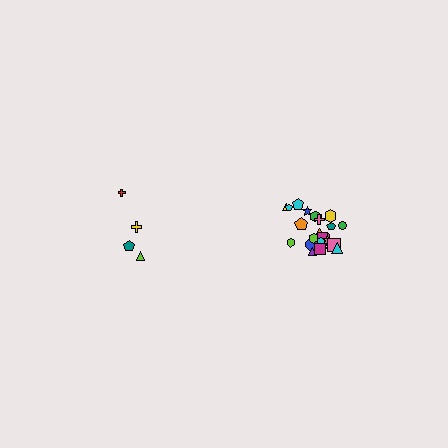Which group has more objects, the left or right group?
The right group.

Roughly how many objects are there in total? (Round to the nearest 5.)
Roughly 30 objects in total.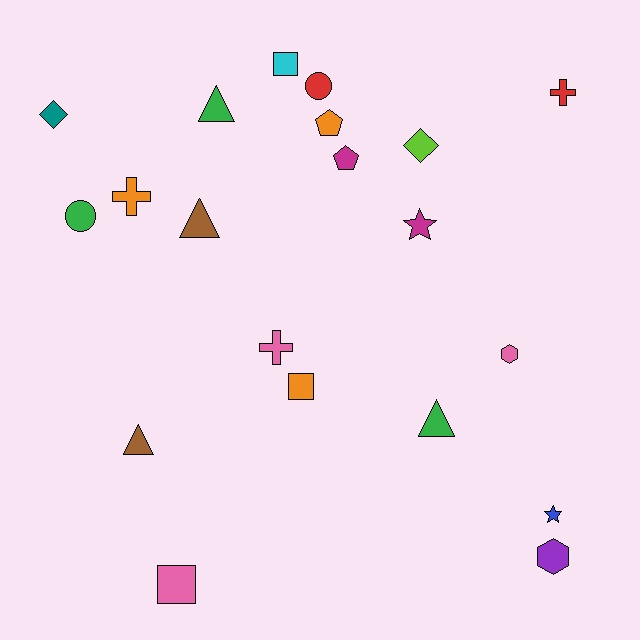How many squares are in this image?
There are 3 squares.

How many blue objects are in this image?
There is 1 blue object.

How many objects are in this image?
There are 20 objects.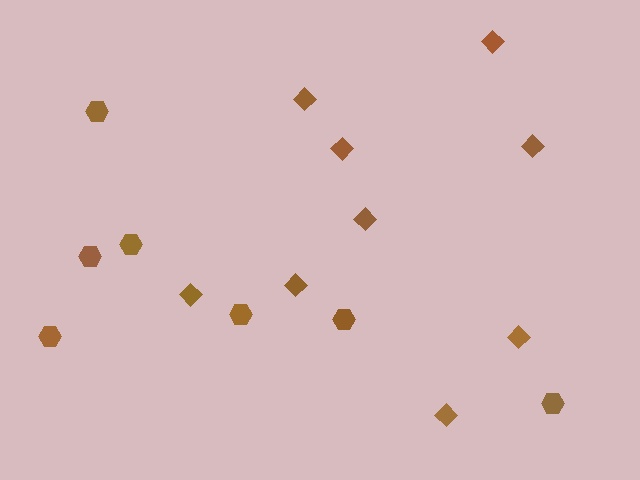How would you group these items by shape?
There are 2 groups: one group of diamonds (9) and one group of hexagons (7).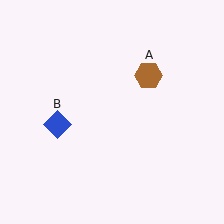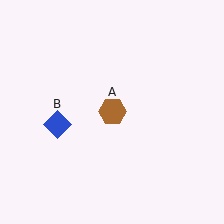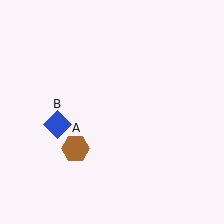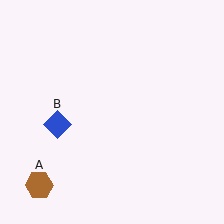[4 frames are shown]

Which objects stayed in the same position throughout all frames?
Blue diamond (object B) remained stationary.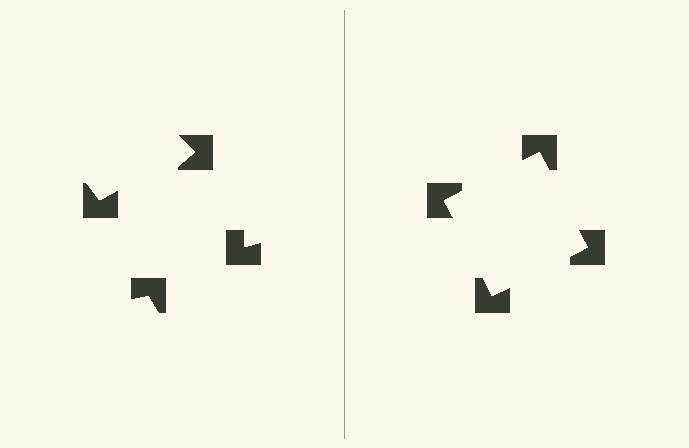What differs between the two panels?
The notched squares are positioned identically on both sides; only the wedge orientations differ. On the right they align to a square; on the left they are misaligned.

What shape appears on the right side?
An illusory square.